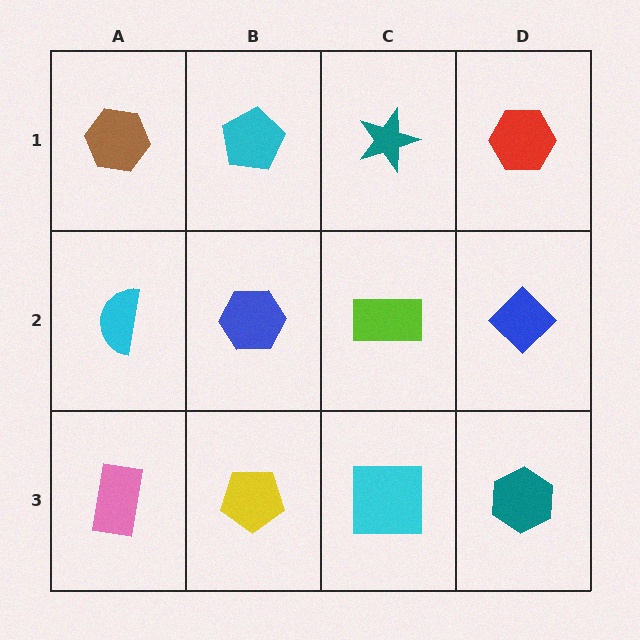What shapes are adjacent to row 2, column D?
A red hexagon (row 1, column D), a teal hexagon (row 3, column D), a lime rectangle (row 2, column C).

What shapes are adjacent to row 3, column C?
A lime rectangle (row 2, column C), a yellow pentagon (row 3, column B), a teal hexagon (row 3, column D).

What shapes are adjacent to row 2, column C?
A teal star (row 1, column C), a cyan square (row 3, column C), a blue hexagon (row 2, column B), a blue diamond (row 2, column D).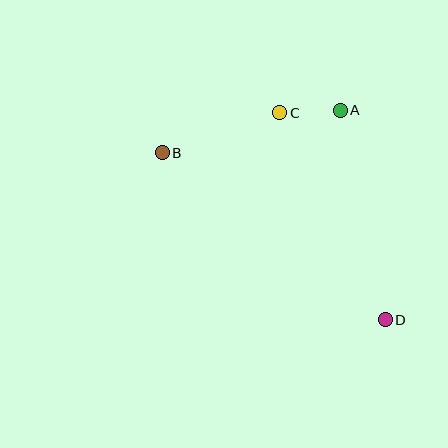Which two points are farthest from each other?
Points B and D are farthest from each other.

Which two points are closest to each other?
Points A and C are closest to each other.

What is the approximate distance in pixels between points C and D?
The distance between C and D is approximately 233 pixels.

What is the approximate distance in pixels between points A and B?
The distance between A and B is approximately 183 pixels.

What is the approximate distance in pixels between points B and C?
The distance between B and C is approximately 124 pixels.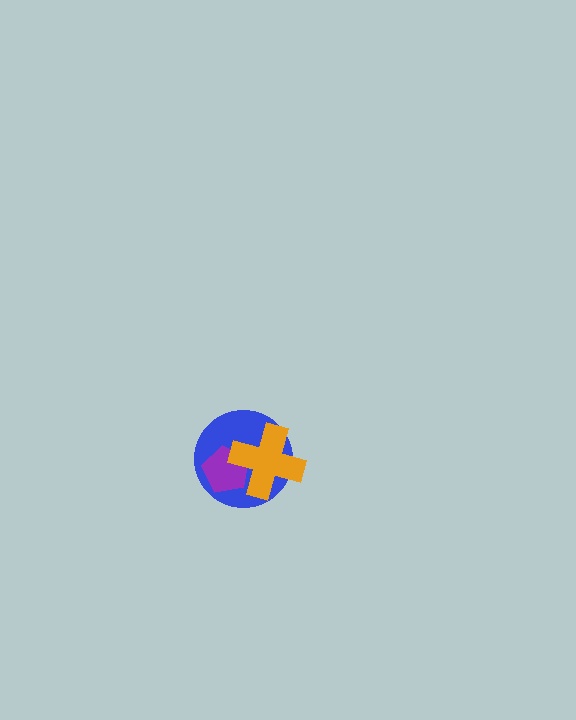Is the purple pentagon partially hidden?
Yes, it is partially covered by another shape.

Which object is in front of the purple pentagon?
The orange cross is in front of the purple pentagon.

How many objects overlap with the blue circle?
2 objects overlap with the blue circle.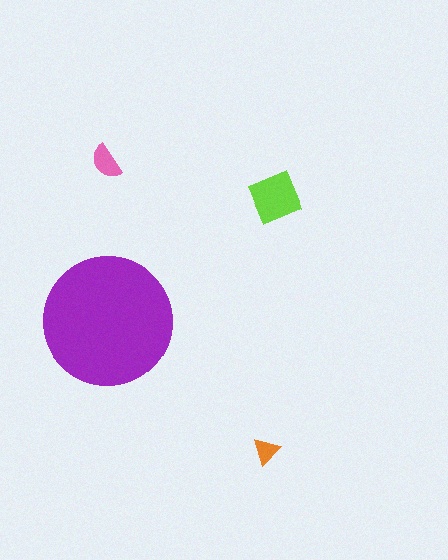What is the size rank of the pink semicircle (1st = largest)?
3rd.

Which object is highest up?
The pink semicircle is topmost.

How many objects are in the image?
There are 4 objects in the image.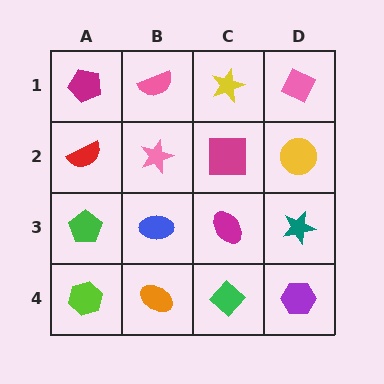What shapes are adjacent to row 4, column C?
A magenta ellipse (row 3, column C), an orange ellipse (row 4, column B), a purple hexagon (row 4, column D).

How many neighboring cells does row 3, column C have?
4.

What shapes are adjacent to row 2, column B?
A pink semicircle (row 1, column B), a blue ellipse (row 3, column B), a red semicircle (row 2, column A), a magenta square (row 2, column C).